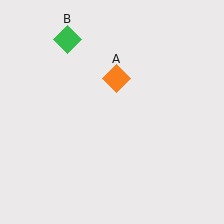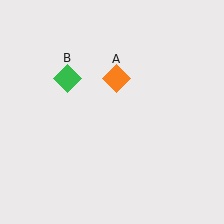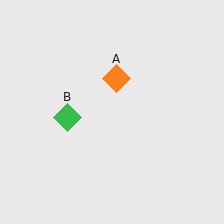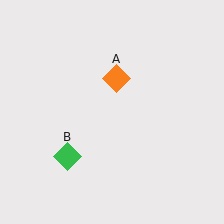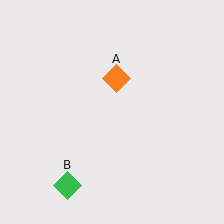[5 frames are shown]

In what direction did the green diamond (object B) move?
The green diamond (object B) moved down.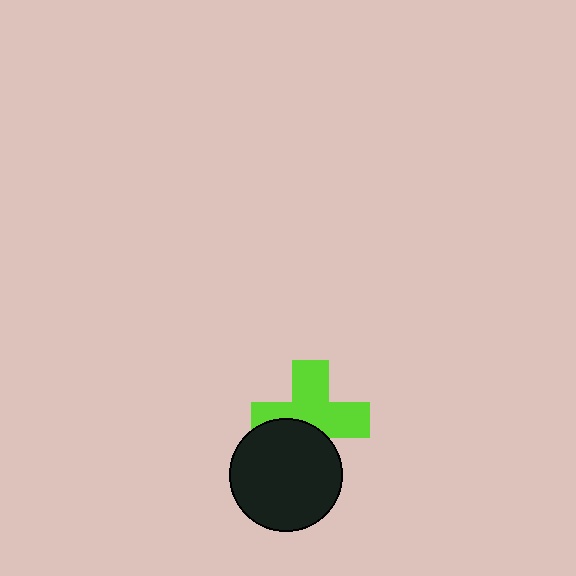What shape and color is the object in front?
The object in front is a black circle.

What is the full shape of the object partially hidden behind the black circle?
The partially hidden object is a lime cross.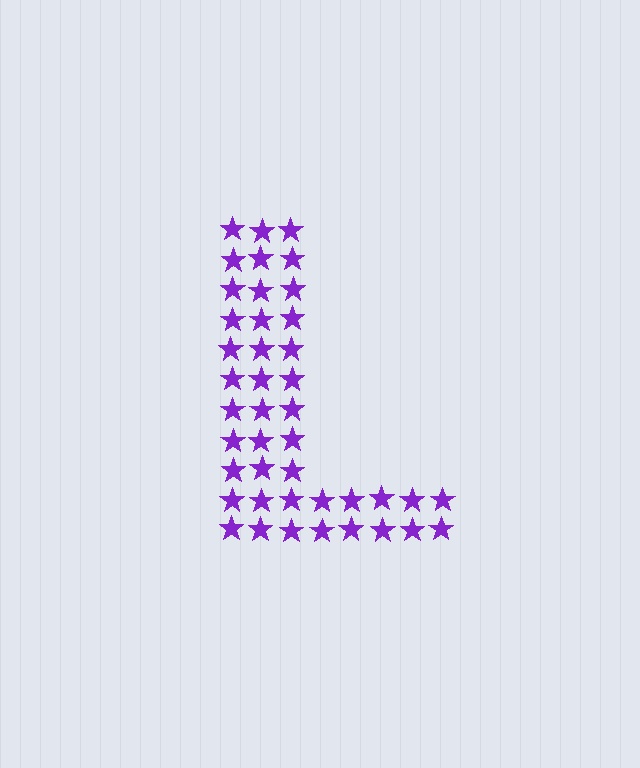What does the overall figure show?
The overall figure shows the letter L.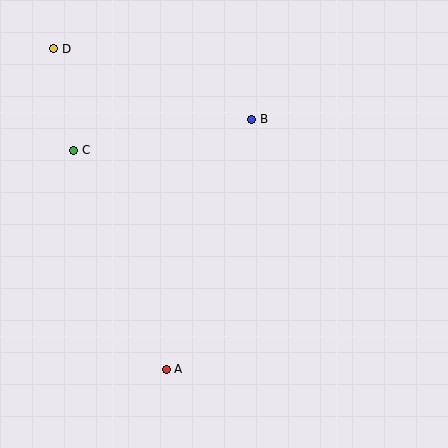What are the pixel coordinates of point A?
Point A is at (166, 369).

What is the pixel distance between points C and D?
The distance between C and D is 104 pixels.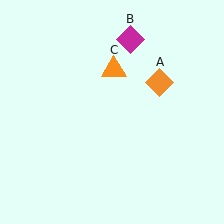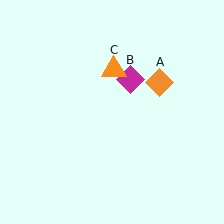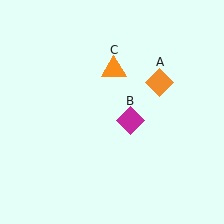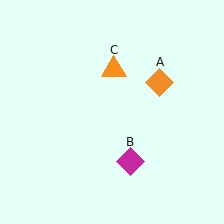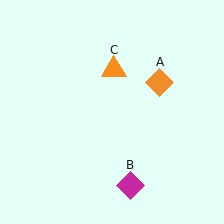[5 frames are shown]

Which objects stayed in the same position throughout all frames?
Orange diamond (object A) and orange triangle (object C) remained stationary.